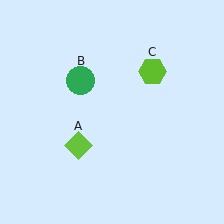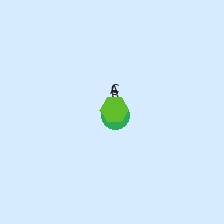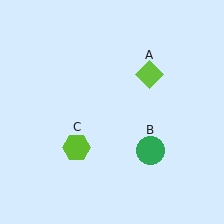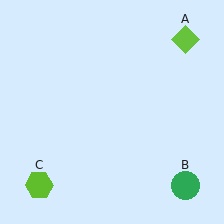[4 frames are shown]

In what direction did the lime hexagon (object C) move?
The lime hexagon (object C) moved down and to the left.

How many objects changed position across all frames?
3 objects changed position: lime diamond (object A), green circle (object B), lime hexagon (object C).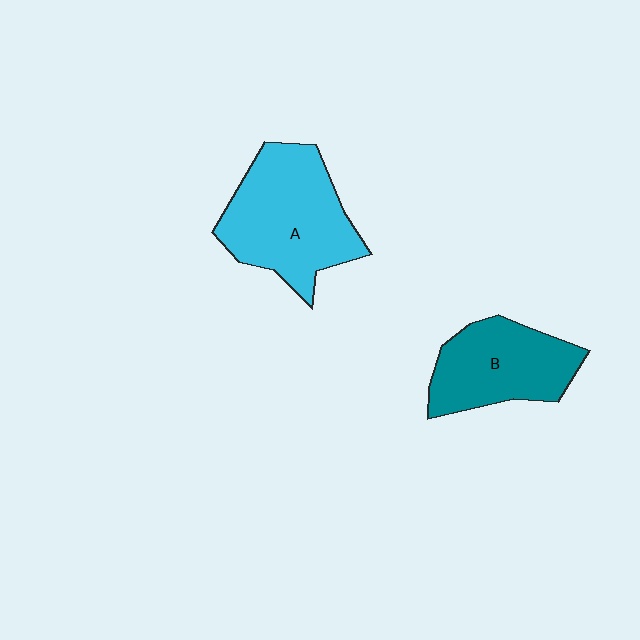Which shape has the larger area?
Shape A (cyan).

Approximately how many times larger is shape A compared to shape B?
Approximately 1.3 times.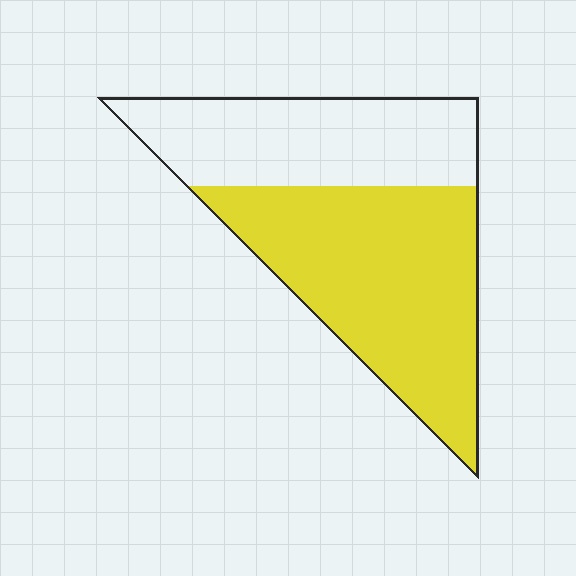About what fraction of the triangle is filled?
About three fifths (3/5).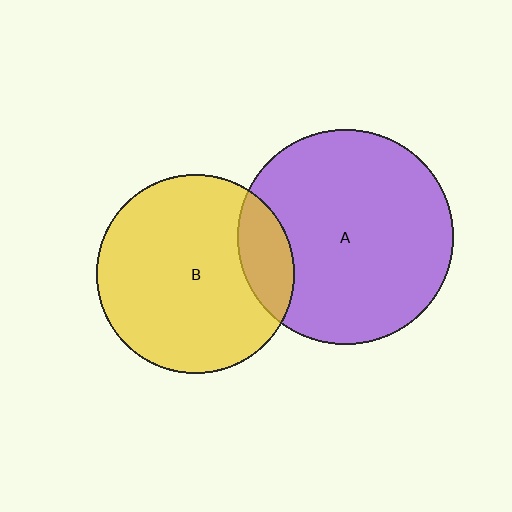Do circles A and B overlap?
Yes.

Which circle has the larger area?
Circle A (purple).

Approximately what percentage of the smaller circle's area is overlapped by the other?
Approximately 15%.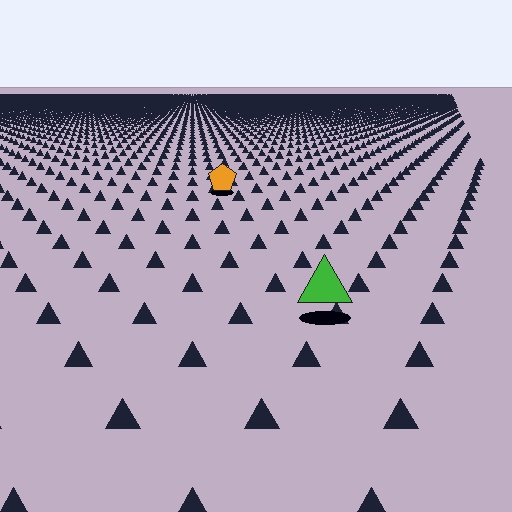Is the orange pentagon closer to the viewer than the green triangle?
No. The green triangle is closer — you can tell from the texture gradient: the ground texture is coarser near it.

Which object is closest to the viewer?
The green triangle is closest. The texture marks near it are larger and more spread out.